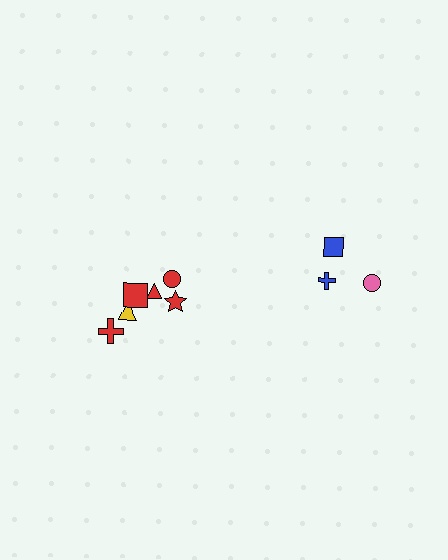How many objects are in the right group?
There are 3 objects.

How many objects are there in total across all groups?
There are 9 objects.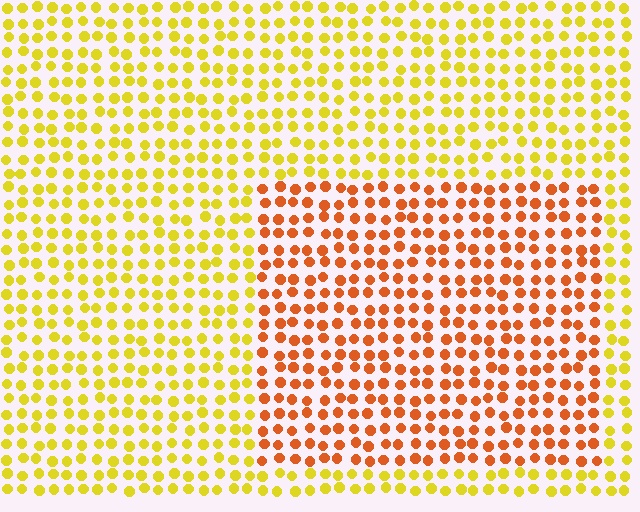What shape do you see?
I see a rectangle.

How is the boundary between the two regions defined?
The boundary is defined purely by a slight shift in hue (about 40 degrees). Spacing, size, and orientation are identical on both sides.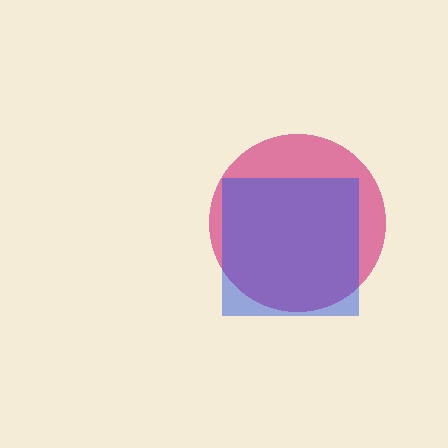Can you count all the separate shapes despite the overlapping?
Yes, there are 2 separate shapes.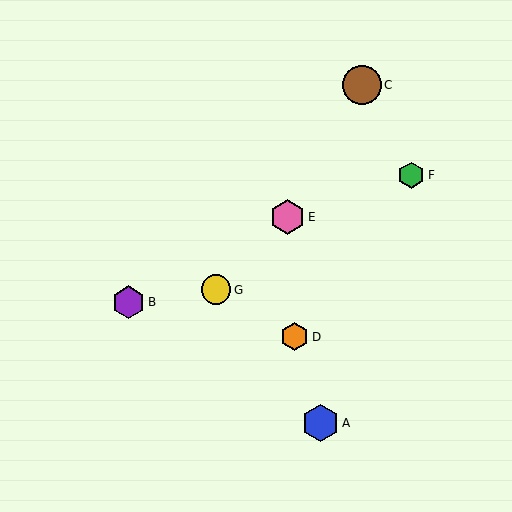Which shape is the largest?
The brown circle (labeled C) is the largest.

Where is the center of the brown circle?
The center of the brown circle is at (362, 85).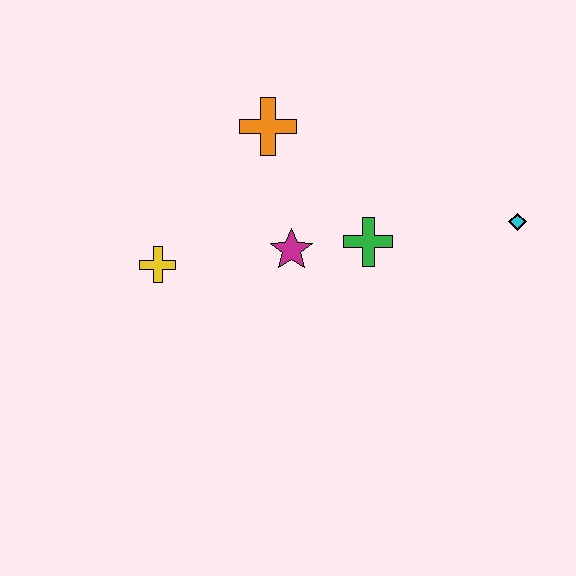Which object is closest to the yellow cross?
The magenta star is closest to the yellow cross.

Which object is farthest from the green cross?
The yellow cross is farthest from the green cross.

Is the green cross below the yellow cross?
No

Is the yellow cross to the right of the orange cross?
No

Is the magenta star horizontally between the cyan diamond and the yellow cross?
Yes